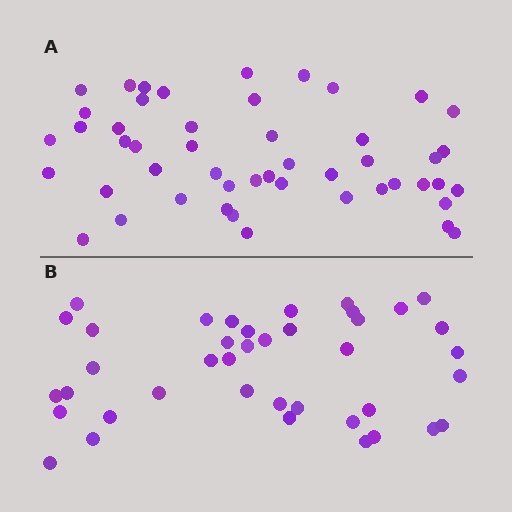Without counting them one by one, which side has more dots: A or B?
Region A (the top region) has more dots.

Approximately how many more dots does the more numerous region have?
Region A has roughly 8 or so more dots than region B.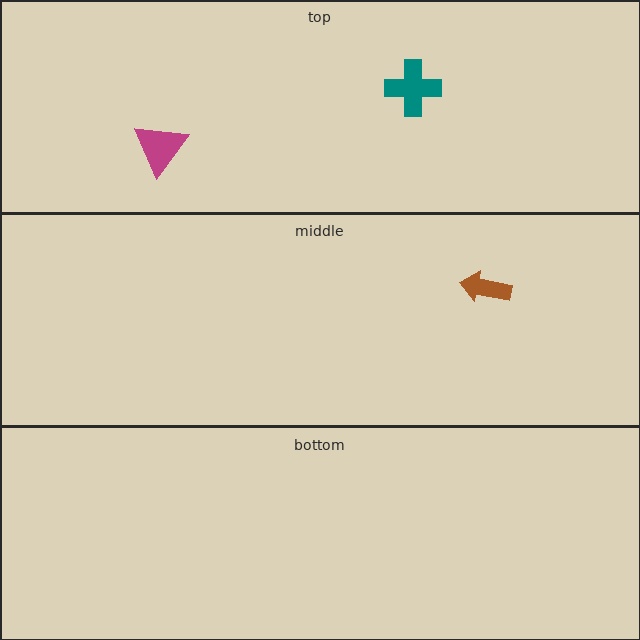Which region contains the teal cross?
The top region.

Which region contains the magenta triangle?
The top region.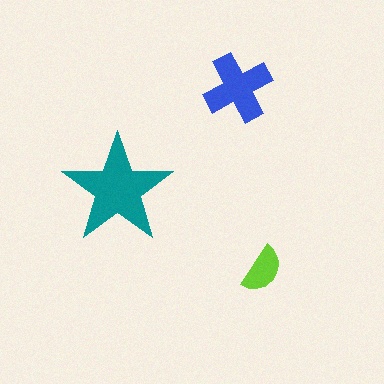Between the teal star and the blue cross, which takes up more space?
The teal star.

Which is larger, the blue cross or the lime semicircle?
The blue cross.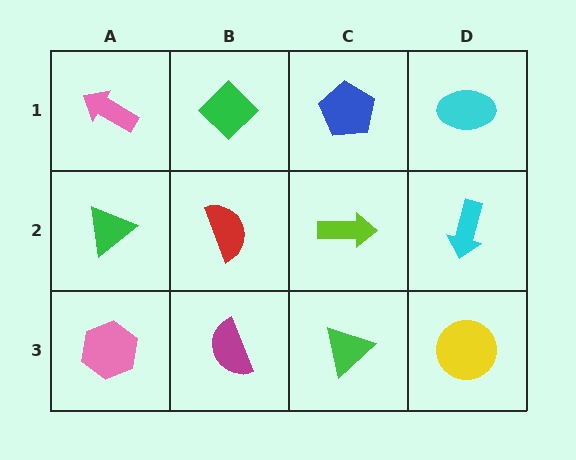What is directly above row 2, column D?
A cyan ellipse.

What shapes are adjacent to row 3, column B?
A red semicircle (row 2, column B), a pink hexagon (row 3, column A), a green triangle (row 3, column C).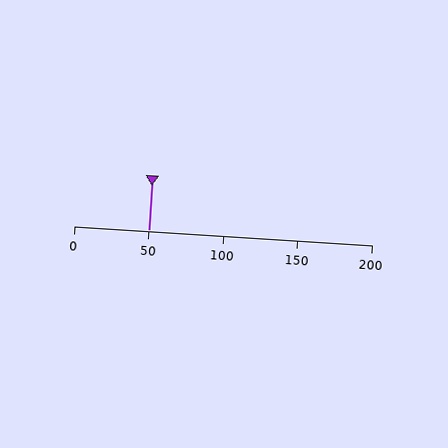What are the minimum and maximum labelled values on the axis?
The axis runs from 0 to 200.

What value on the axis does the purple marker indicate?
The marker indicates approximately 50.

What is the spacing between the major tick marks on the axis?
The major ticks are spaced 50 apart.